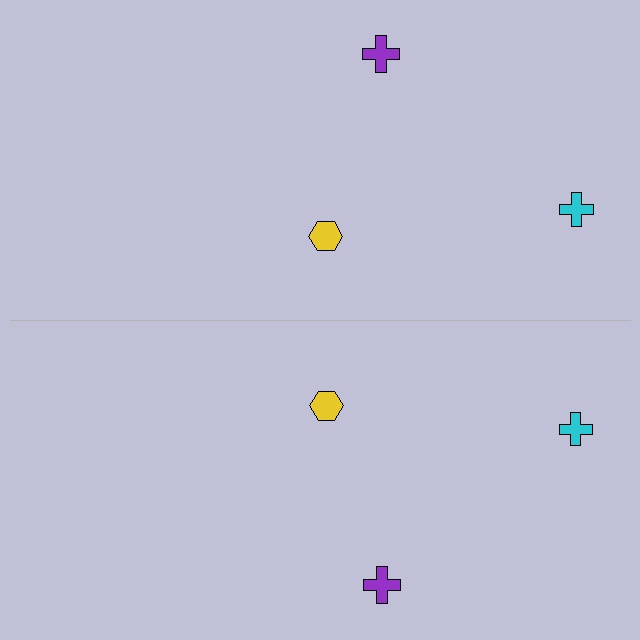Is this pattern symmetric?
Yes, this pattern has bilateral (reflection) symmetry.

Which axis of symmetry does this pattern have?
The pattern has a horizontal axis of symmetry running through the center of the image.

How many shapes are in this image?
There are 6 shapes in this image.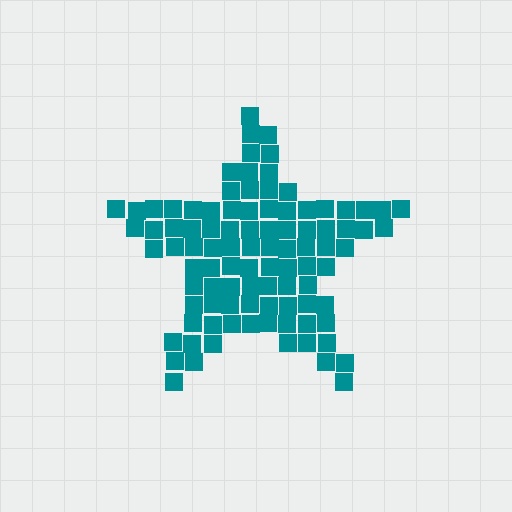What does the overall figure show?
The overall figure shows a star.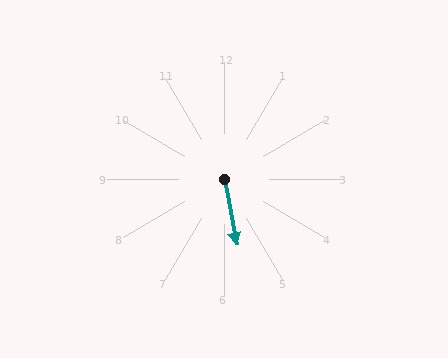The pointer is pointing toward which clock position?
Roughly 6 o'clock.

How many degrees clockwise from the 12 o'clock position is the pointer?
Approximately 170 degrees.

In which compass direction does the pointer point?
South.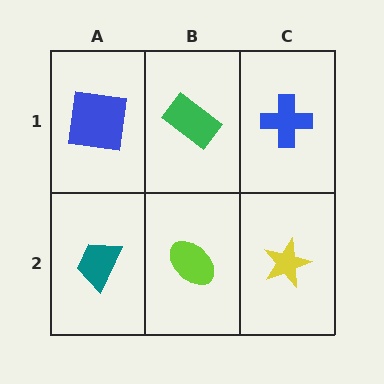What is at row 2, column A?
A teal trapezoid.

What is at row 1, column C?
A blue cross.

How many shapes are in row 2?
3 shapes.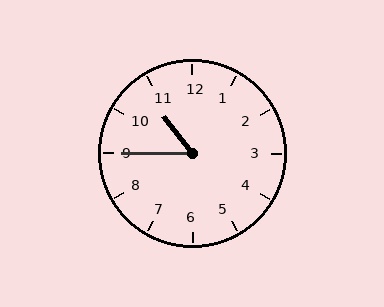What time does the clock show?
10:45.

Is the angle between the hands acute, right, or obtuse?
It is acute.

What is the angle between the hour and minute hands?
Approximately 52 degrees.